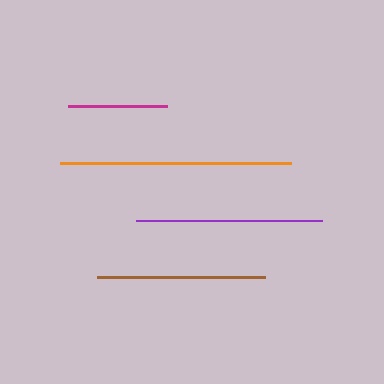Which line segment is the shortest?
The magenta line is the shortest at approximately 99 pixels.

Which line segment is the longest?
The orange line is the longest at approximately 231 pixels.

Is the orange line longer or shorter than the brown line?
The orange line is longer than the brown line.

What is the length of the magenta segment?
The magenta segment is approximately 99 pixels long.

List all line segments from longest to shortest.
From longest to shortest: orange, purple, brown, magenta.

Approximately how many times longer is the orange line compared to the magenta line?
The orange line is approximately 2.3 times the length of the magenta line.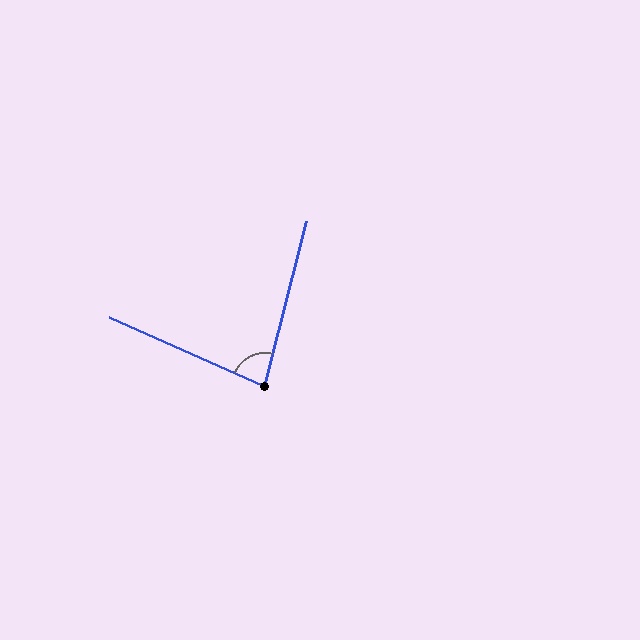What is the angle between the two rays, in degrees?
Approximately 80 degrees.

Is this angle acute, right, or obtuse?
It is acute.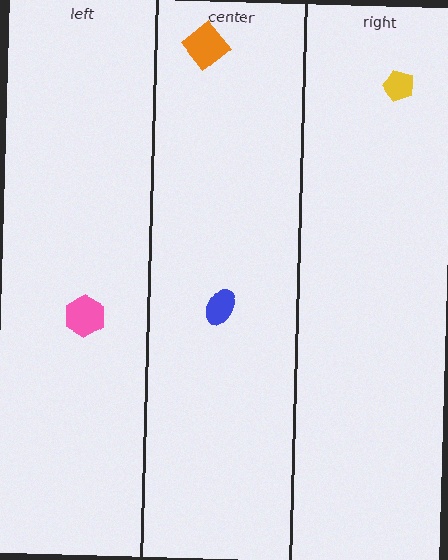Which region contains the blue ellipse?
The center region.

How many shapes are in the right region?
1.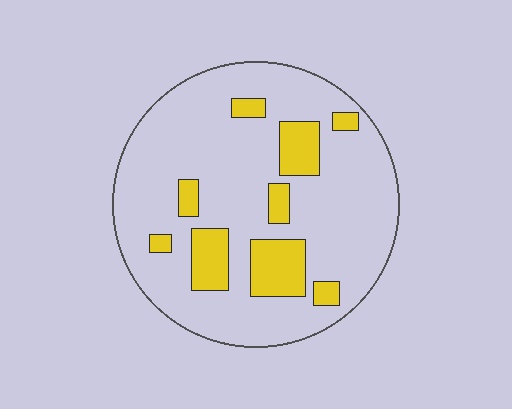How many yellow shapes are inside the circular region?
9.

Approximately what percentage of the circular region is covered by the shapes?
Approximately 20%.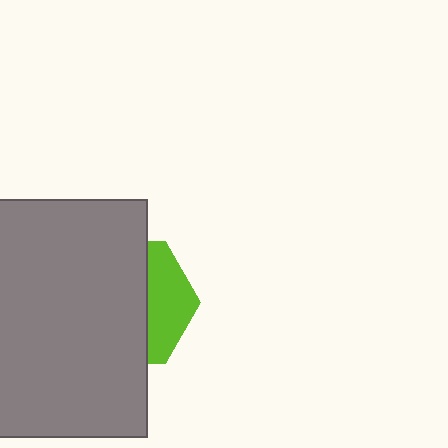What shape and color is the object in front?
The object in front is a gray rectangle.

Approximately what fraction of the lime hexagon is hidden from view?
Roughly 66% of the lime hexagon is hidden behind the gray rectangle.